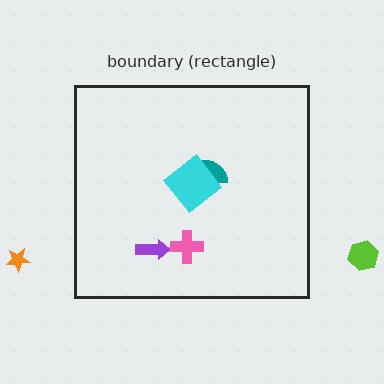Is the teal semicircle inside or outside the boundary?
Inside.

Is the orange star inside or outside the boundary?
Outside.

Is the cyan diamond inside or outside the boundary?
Inside.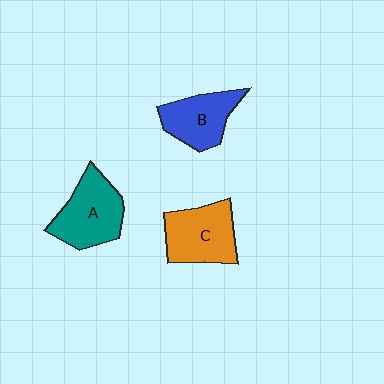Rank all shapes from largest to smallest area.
From largest to smallest: A (teal), C (orange), B (blue).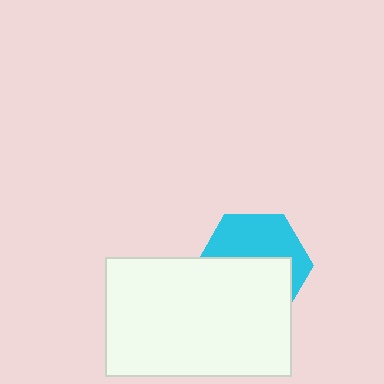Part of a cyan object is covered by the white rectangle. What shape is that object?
It is a hexagon.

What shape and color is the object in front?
The object in front is a white rectangle.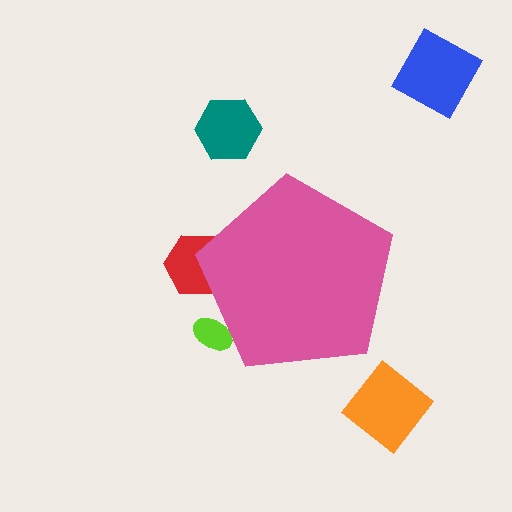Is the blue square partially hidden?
No, the blue square is fully visible.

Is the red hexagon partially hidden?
Yes, the red hexagon is partially hidden behind the pink pentagon.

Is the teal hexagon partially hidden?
No, the teal hexagon is fully visible.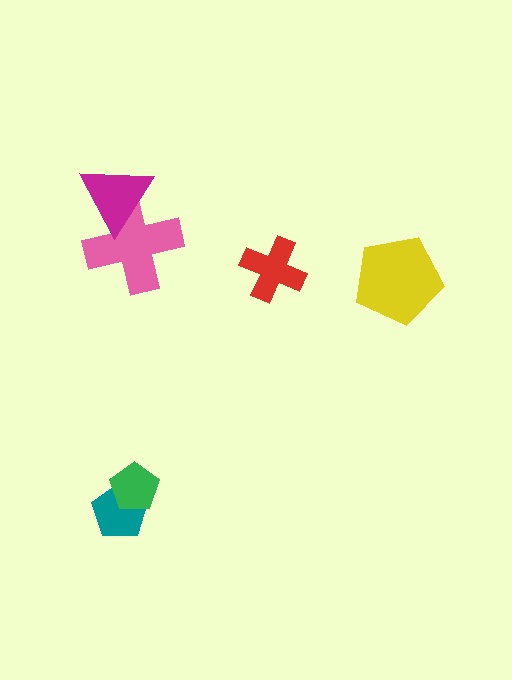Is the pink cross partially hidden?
Yes, it is partially covered by another shape.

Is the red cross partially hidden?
No, no other shape covers it.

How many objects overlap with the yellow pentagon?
0 objects overlap with the yellow pentagon.